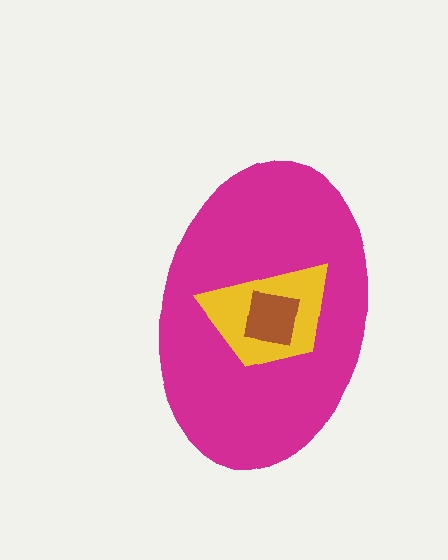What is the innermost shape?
The brown square.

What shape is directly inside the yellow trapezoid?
The brown square.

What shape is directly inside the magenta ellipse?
The yellow trapezoid.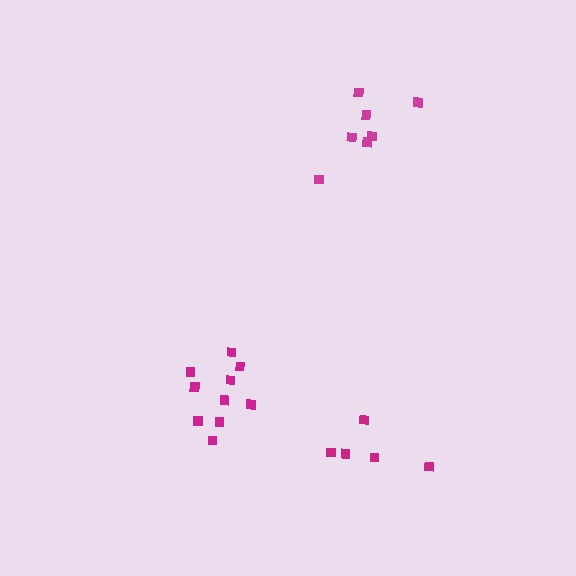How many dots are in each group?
Group 1: 10 dots, Group 2: 7 dots, Group 3: 5 dots (22 total).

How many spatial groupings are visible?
There are 3 spatial groupings.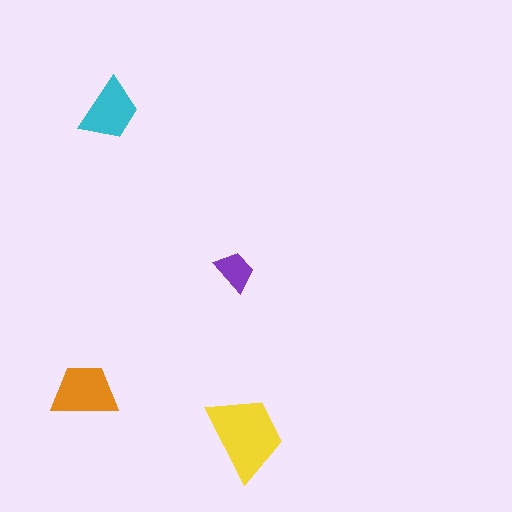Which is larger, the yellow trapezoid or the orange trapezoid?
The yellow one.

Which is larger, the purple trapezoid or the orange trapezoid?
The orange one.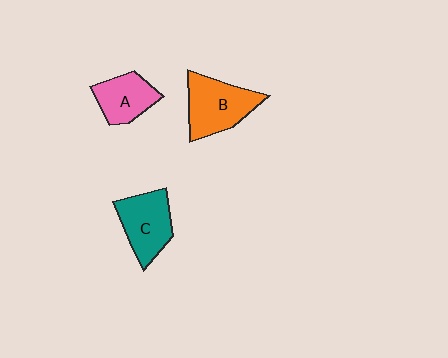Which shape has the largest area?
Shape B (orange).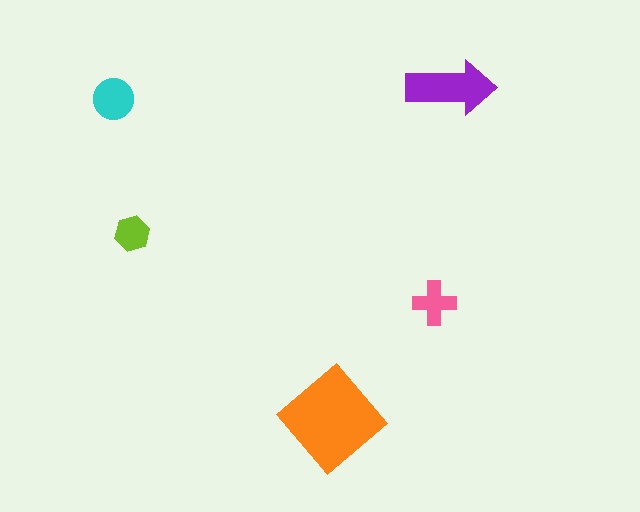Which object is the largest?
The orange diamond.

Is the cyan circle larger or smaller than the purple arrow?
Smaller.